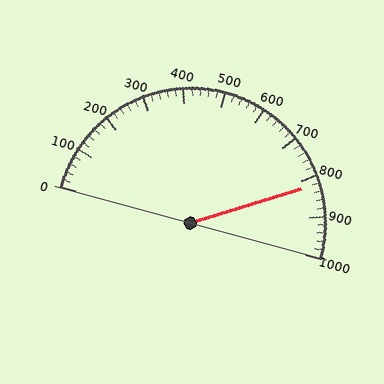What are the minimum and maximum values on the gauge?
The gauge ranges from 0 to 1000.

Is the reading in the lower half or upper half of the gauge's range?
The reading is in the upper half of the range (0 to 1000).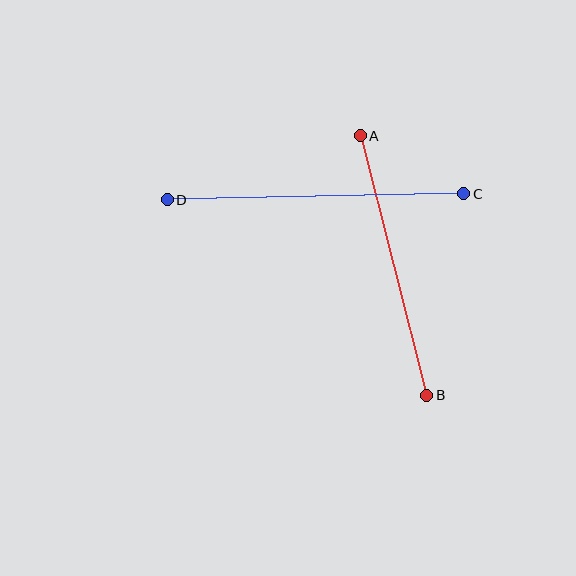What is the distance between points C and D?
The distance is approximately 297 pixels.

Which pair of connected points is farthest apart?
Points C and D are farthest apart.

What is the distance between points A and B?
The distance is approximately 268 pixels.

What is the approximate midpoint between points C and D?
The midpoint is at approximately (316, 197) pixels.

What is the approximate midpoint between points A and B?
The midpoint is at approximately (393, 265) pixels.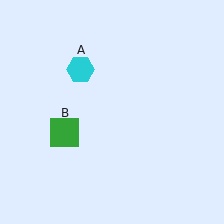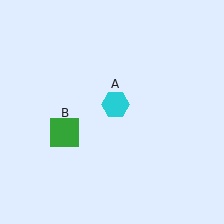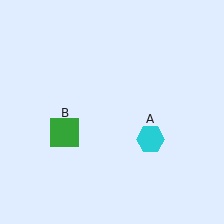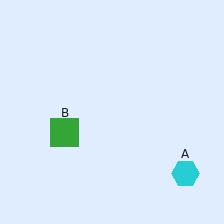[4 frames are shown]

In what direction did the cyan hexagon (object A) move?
The cyan hexagon (object A) moved down and to the right.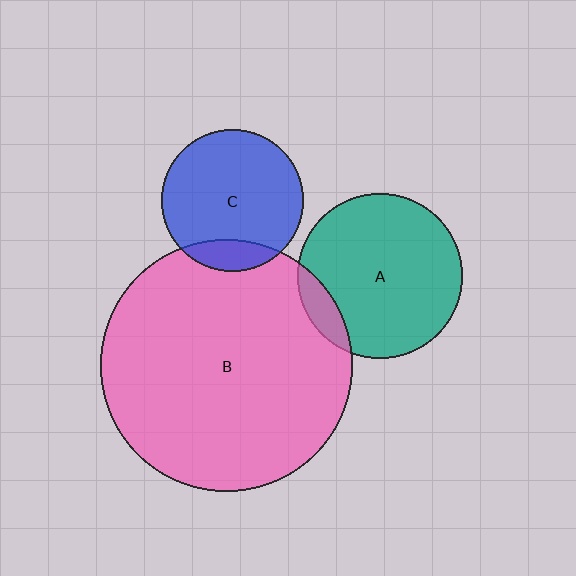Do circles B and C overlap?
Yes.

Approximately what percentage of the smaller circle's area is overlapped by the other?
Approximately 15%.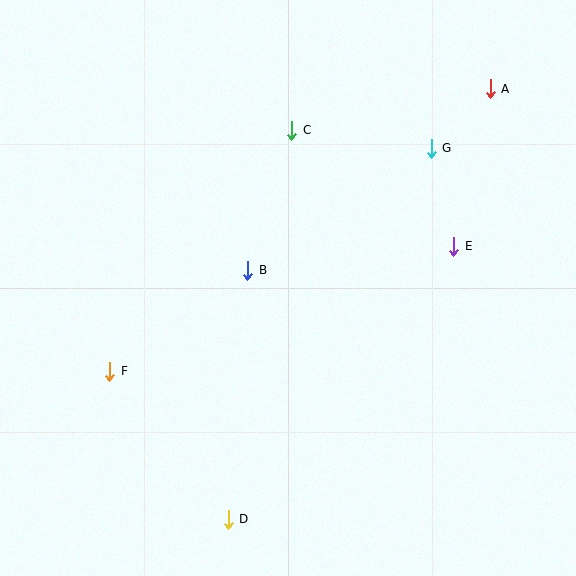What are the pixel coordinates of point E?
Point E is at (454, 246).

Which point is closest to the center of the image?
Point B at (248, 270) is closest to the center.